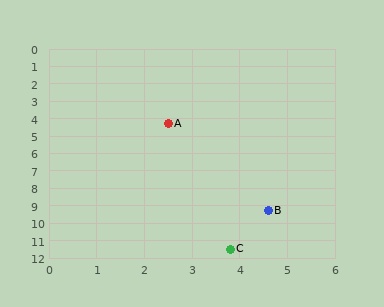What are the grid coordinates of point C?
Point C is at approximately (3.8, 11.5).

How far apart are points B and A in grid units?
Points B and A are about 5.4 grid units apart.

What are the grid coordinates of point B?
Point B is at approximately (4.6, 9.3).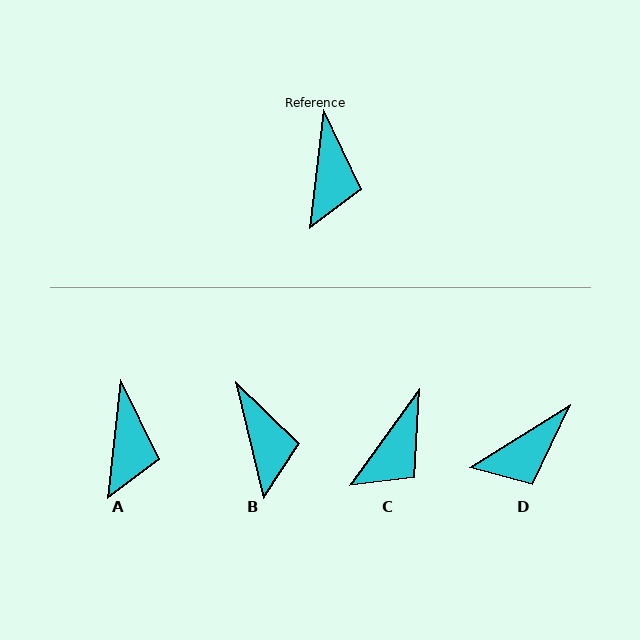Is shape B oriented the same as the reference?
No, it is off by about 20 degrees.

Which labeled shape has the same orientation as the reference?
A.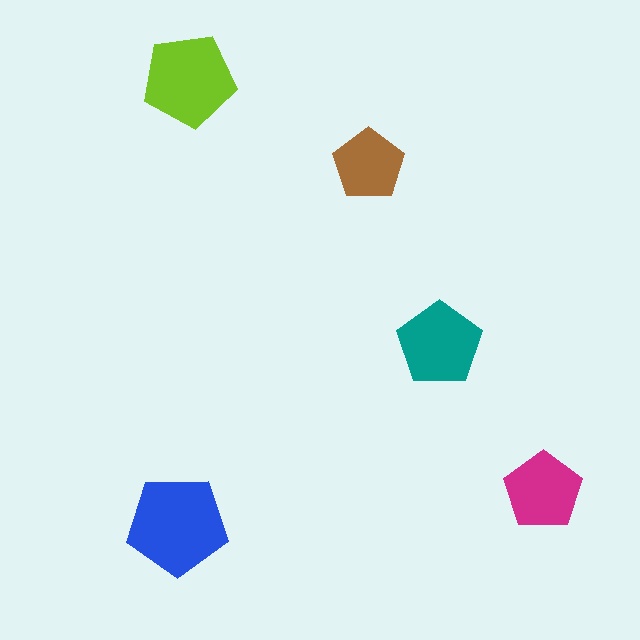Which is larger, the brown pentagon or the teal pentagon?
The teal one.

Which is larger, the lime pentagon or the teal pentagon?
The lime one.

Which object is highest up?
The lime pentagon is topmost.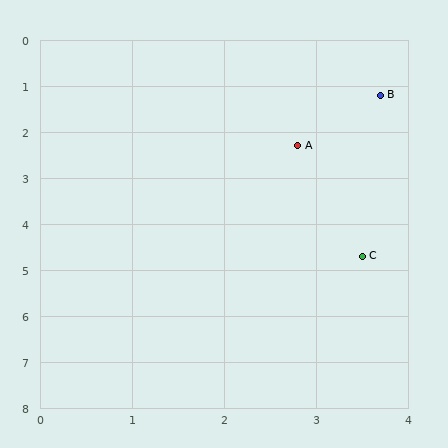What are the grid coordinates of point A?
Point A is at approximately (2.8, 2.3).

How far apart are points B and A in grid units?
Points B and A are about 1.4 grid units apart.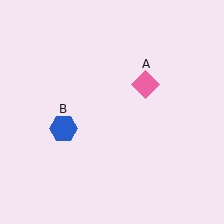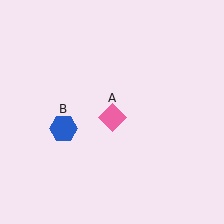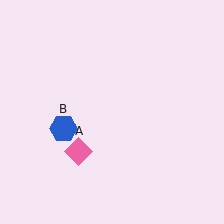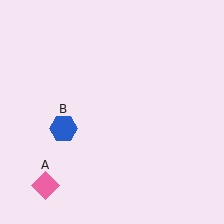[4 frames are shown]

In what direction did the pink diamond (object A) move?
The pink diamond (object A) moved down and to the left.